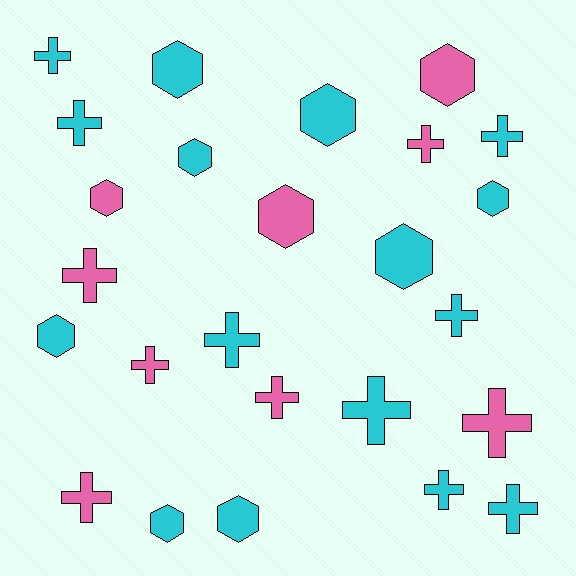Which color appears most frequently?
Cyan, with 16 objects.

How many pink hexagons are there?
There are 3 pink hexagons.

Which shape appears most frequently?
Cross, with 14 objects.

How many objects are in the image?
There are 25 objects.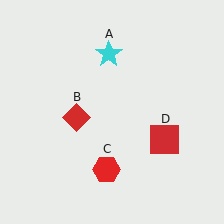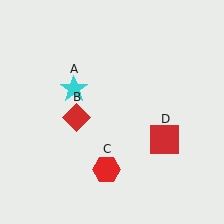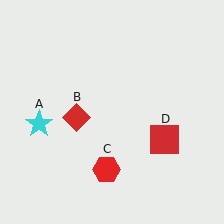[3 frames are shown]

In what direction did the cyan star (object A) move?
The cyan star (object A) moved down and to the left.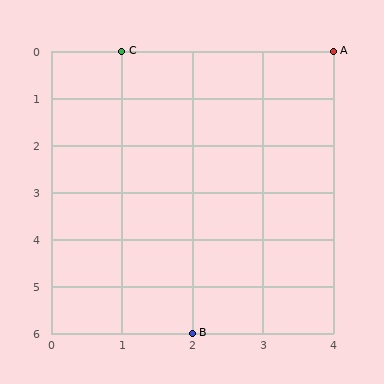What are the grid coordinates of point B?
Point B is at grid coordinates (2, 6).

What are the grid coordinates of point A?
Point A is at grid coordinates (4, 0).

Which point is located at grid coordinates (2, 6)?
Point B is at (2, 6).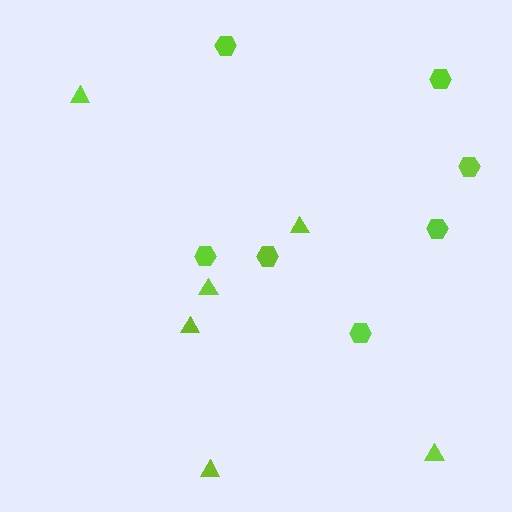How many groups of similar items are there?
There are 2 groups: one group of hexagons (7) and one group of triangles (6).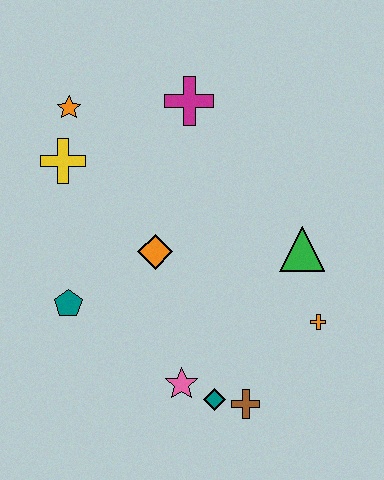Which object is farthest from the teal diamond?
The orange star is farthest from the teal diamond.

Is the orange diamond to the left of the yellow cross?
No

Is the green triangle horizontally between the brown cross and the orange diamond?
No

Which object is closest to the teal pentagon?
The orange diamond is closest to the teal pentagon.